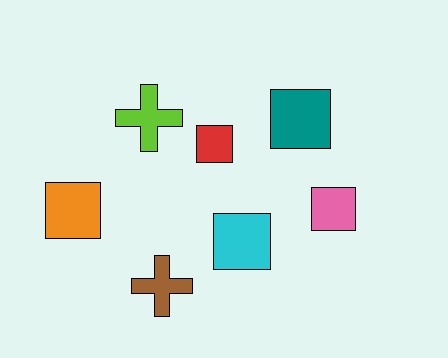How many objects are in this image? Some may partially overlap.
There are 7 objects.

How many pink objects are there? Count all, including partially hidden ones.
There is 1 pink object.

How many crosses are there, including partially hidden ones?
There are 2 crosses.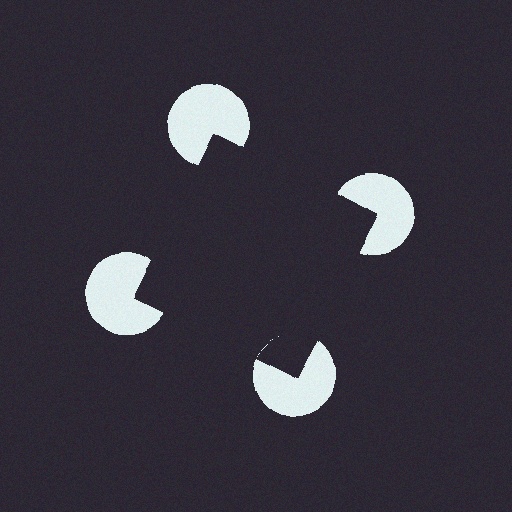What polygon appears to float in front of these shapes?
An illusory square — its edges are inferred from the aligned wedge cuts in the pac-man discs, not physically drawn.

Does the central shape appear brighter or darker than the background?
It typically appears slightly darker than the background, even though no actual brightness change is drawn.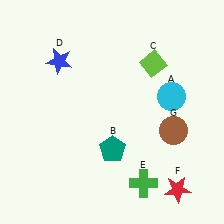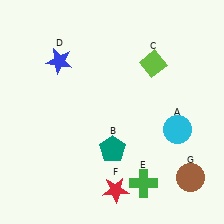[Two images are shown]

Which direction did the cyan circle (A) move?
The cyan circle (A) moved down.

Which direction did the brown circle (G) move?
The brown circle (G) moved down.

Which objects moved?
The objects that moved are: the cyan circle (A), the red star (F), the brown circle (G).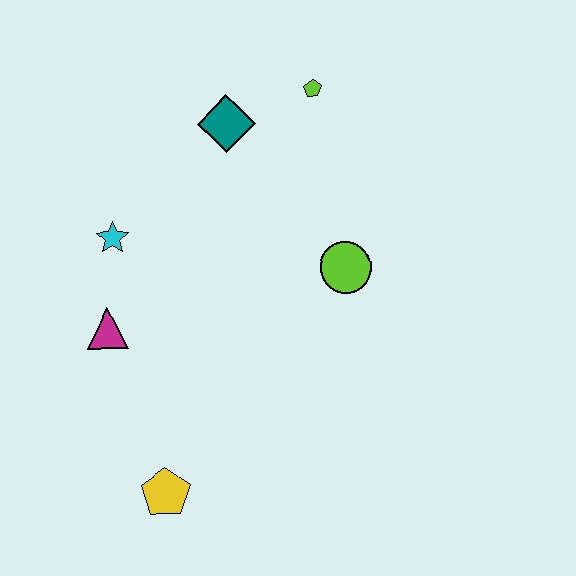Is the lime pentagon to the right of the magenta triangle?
Yes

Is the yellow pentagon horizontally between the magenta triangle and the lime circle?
Yes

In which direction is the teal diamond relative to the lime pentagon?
The teal diamond is to the left of the lime pentagon.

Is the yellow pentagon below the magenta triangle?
Yes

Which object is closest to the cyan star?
The magenta triangle is closest to the cyan star.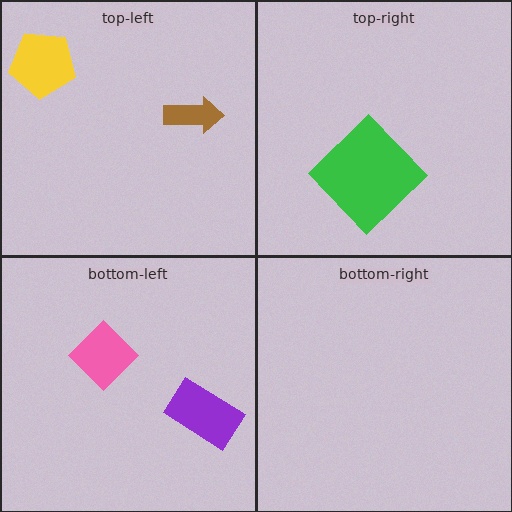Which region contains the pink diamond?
The bottom-left region.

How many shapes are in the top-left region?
2.